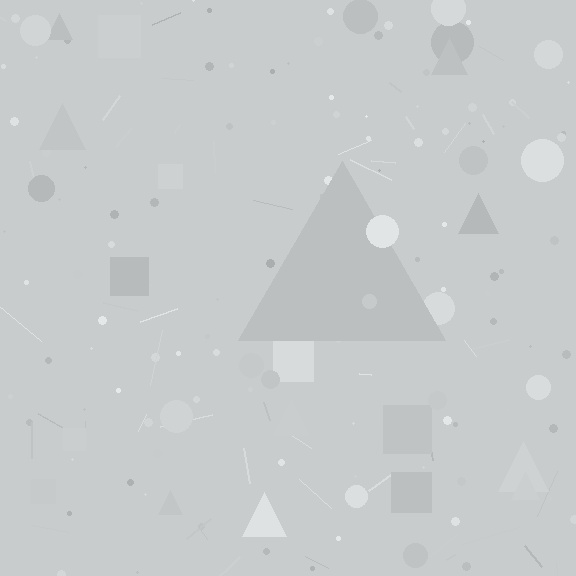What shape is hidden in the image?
A triangle is hidden in the image.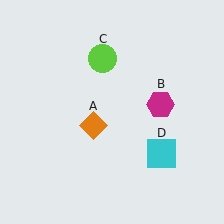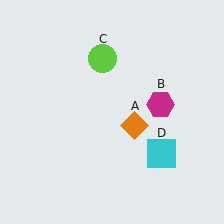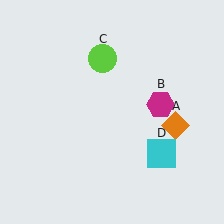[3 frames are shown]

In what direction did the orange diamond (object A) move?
The orange diamond (object A) moved right.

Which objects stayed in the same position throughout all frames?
Magenta hexagon (object B) and lime circle (object C) and cyan square (object D) remained stationary.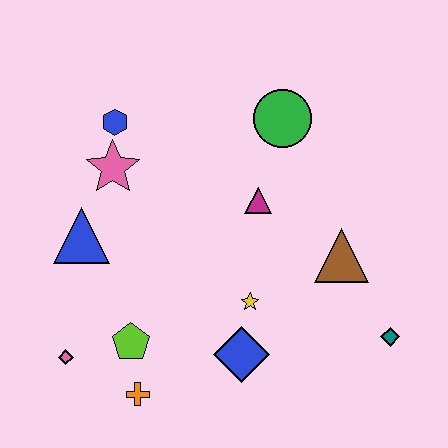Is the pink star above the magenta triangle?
Yes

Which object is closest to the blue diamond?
The yellow star is closest to the blue diamond.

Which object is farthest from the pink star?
The teal diamond is farthest from the pink star.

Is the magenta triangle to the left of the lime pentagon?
No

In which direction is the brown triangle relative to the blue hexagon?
The brown triangle is to the right of the blue hexagon.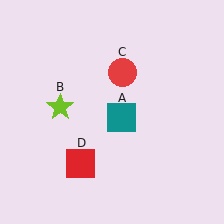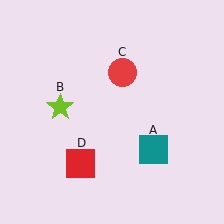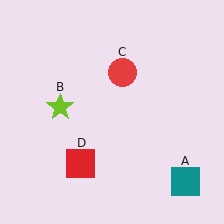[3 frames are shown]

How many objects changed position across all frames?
1 object changed position: teal square (object A).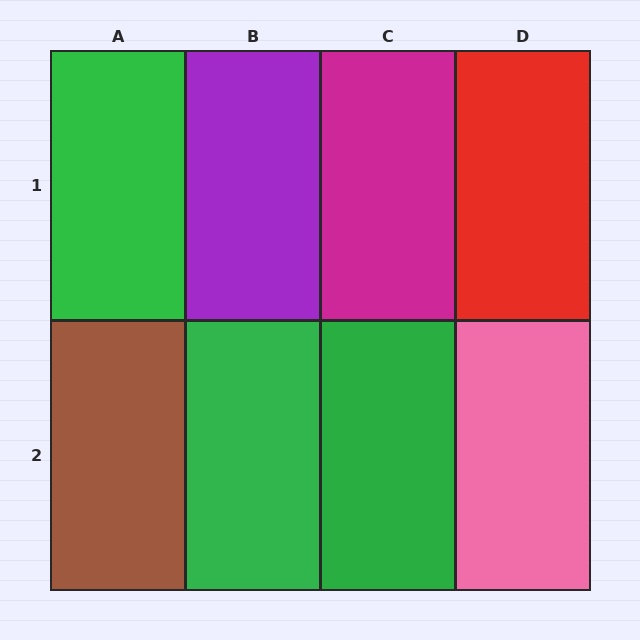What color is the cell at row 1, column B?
Purple.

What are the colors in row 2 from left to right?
Brown, green, green, pink.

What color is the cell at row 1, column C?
Magenta.